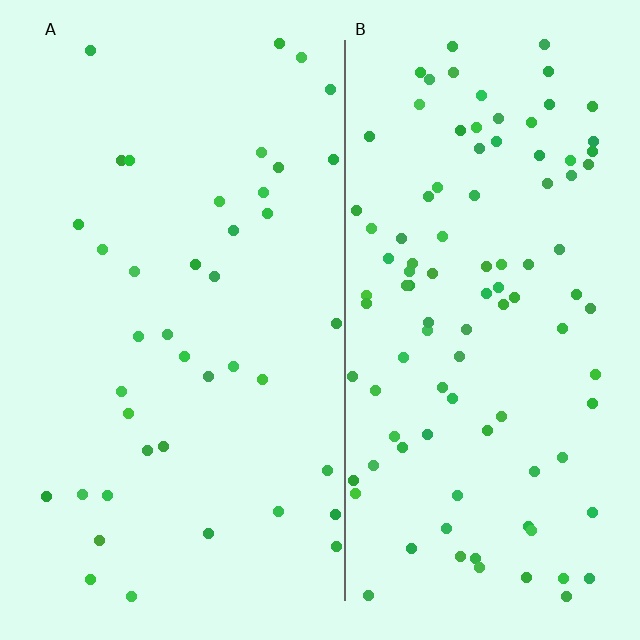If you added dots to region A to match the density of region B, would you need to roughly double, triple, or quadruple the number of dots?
Approximately triple.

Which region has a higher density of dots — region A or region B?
B (the right).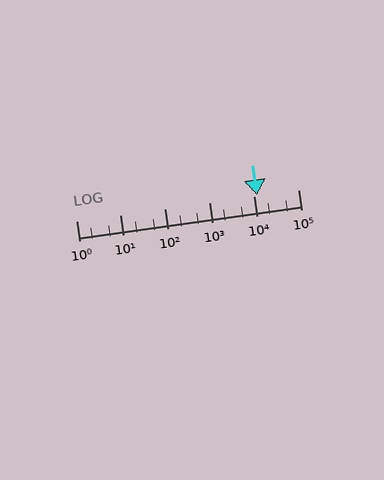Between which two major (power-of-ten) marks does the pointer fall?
The pointer is between 10000 and 100000.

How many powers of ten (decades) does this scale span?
The scale spans 5 decades, from 1 to 100000.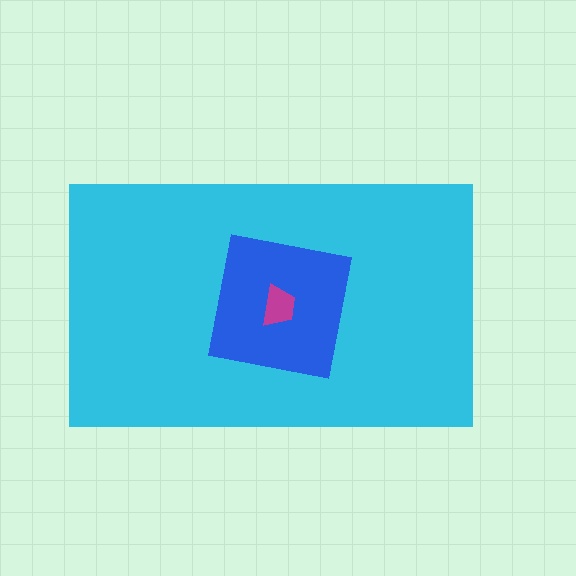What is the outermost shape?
The cyan rectangle.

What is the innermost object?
The magenta trapezoid.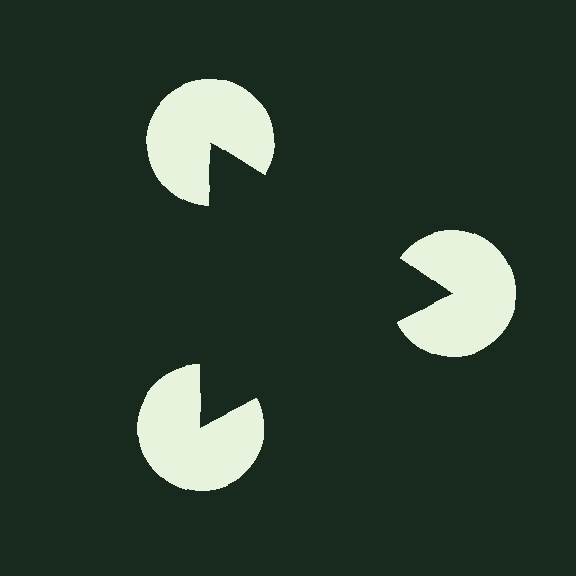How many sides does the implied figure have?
3 sides.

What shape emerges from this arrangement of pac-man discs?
An illusory triangle — its edges are inferred from the aligned wedge cuts in the pac-man discs, not physically drawn.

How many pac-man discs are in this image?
There are 3 — one at each vertex of the illusory triangle.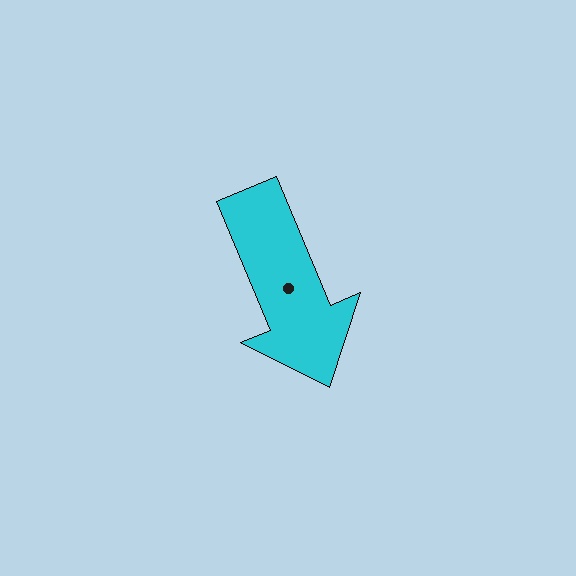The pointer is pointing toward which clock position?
Roughly 5 o'clock.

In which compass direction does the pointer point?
Southeast.